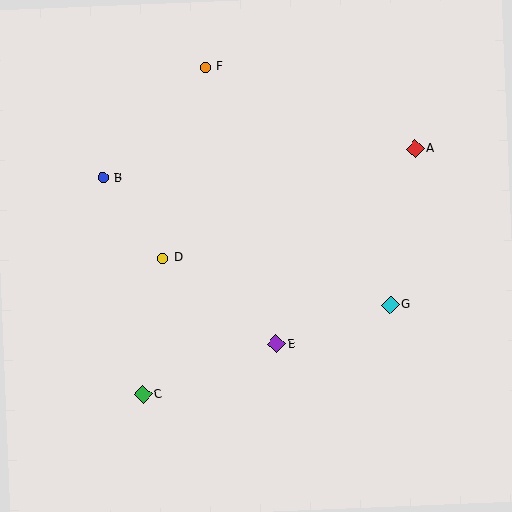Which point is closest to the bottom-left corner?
Point C is closest to the bottom-left corner.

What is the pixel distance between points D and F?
The distance between D and F is 196 pixels.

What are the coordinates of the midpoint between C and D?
The midpoint between C and D is at (153, 326).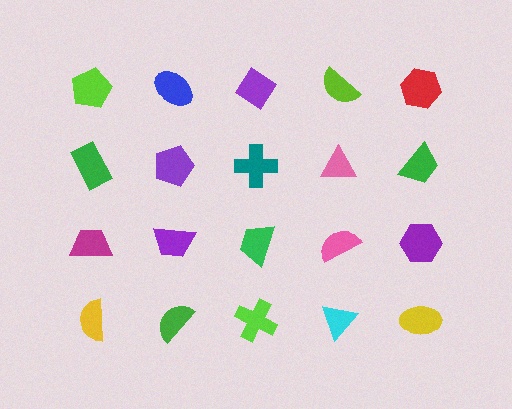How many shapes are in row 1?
5 shapes.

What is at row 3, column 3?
A green trapezoid.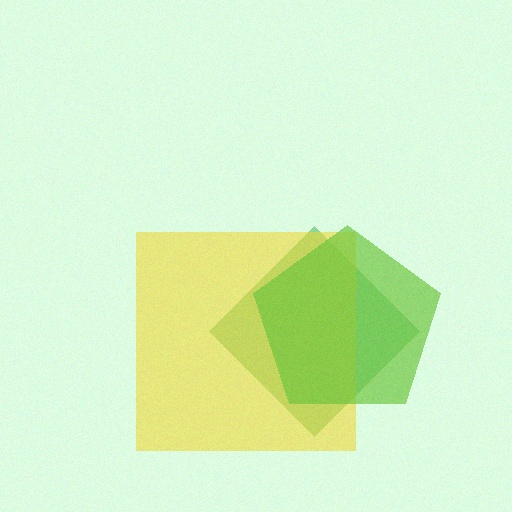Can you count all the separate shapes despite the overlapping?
Yes, there are 3 separate shapes.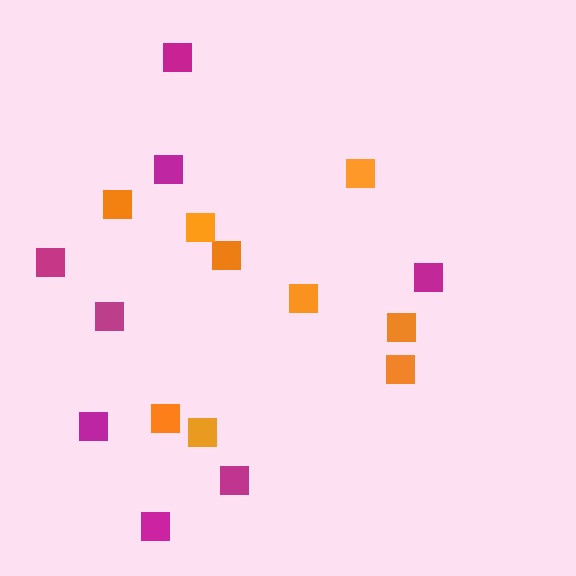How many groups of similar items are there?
There are 2 groups: one group of orange squares (9) and one group of magenta squares (8).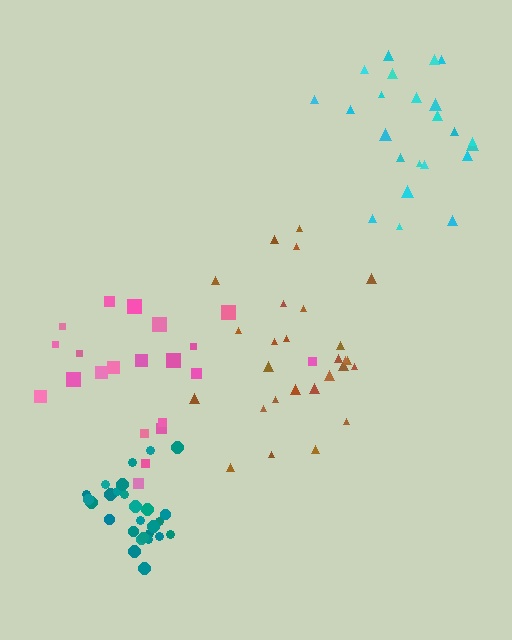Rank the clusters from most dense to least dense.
teal, cyan, brown, pink.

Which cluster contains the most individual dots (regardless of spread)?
Brown (27).